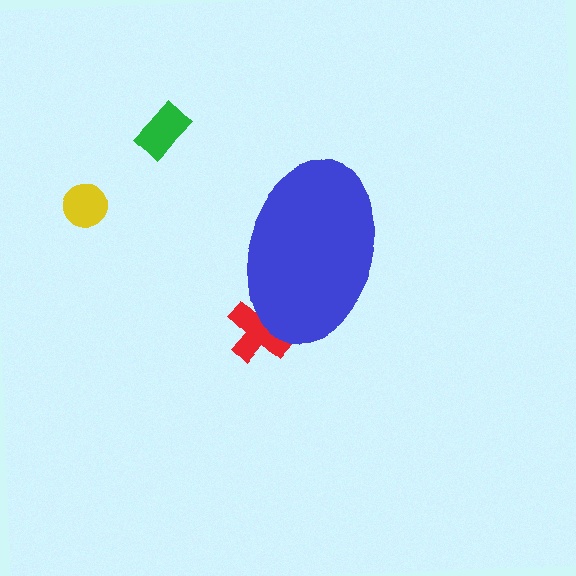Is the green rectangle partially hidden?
No, the green rectangle is fully visible.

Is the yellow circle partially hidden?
No, the yellow circle is fully visible.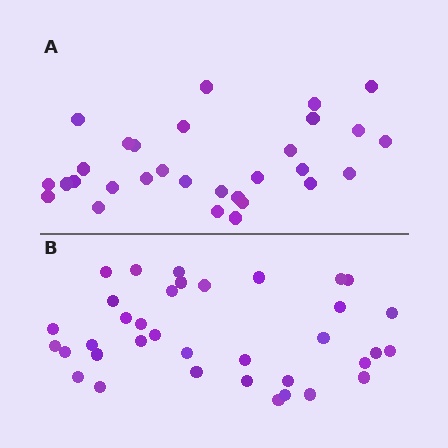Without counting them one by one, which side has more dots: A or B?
Region B (the bottom region) has more dots.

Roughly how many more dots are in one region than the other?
Region B has about 6 more dots than region A.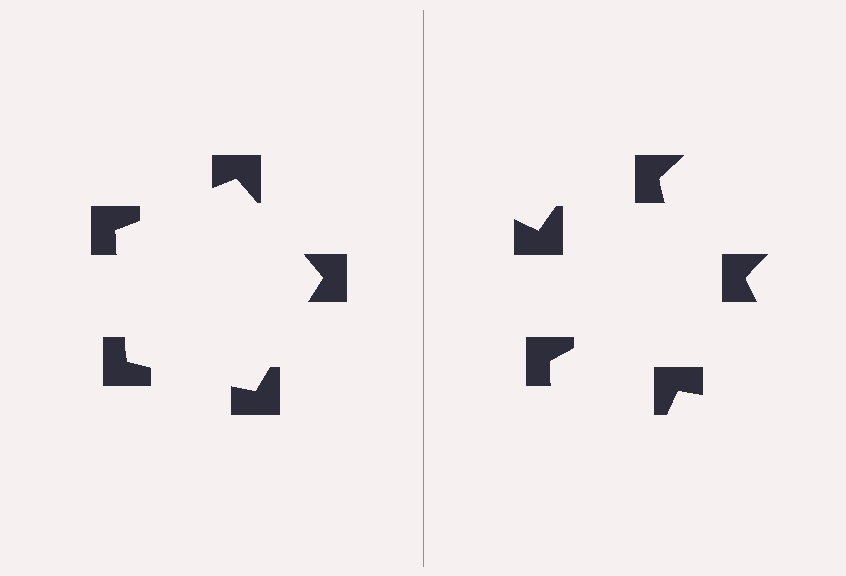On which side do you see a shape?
An illusory pentagon appears on the left side. On the right side the wedge cuts are rotated, so no coherent shape forms.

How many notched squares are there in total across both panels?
10 — 5 on each side.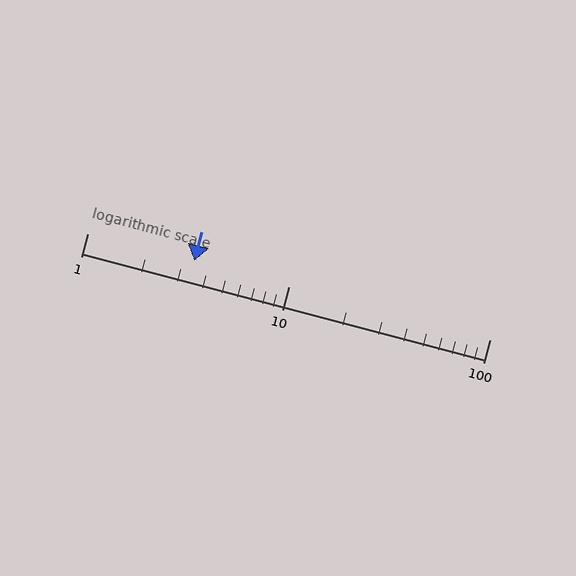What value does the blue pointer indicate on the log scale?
The pointer indicates approximately 3.4.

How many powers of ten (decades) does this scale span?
The scale spans 2 decades, from 1 to 100.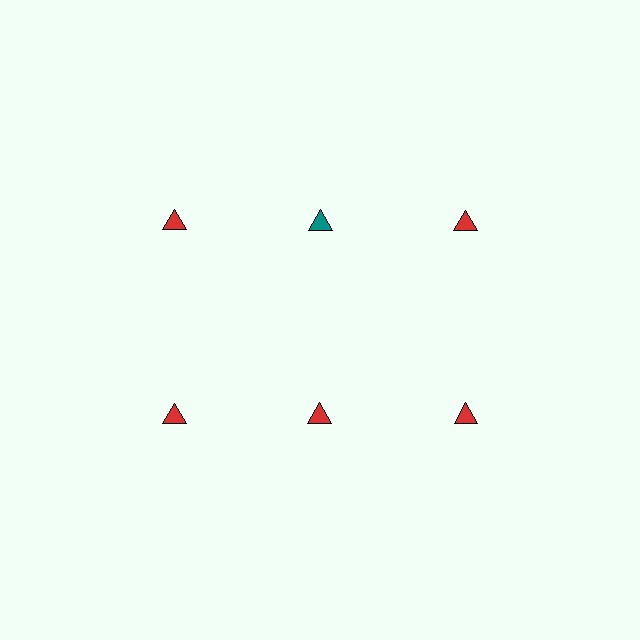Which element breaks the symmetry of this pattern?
The teal triangle in the top row, second from left column breaks the symmetry. All other shapes are red triangles.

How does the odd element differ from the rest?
It has a different color: teal instead of red.